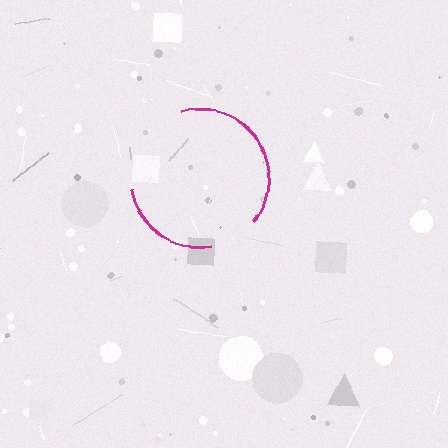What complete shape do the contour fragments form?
The contour fragments form a circle.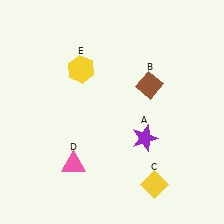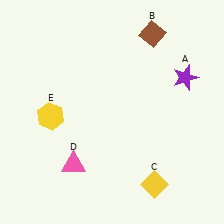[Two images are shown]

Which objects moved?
The objects that moved are: the purple star (A), the brown diamond (B), the yellow hexagon (E).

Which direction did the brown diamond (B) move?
The brown diamond (B) moved up.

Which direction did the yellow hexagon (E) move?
The yellow hexagon (E) moved down.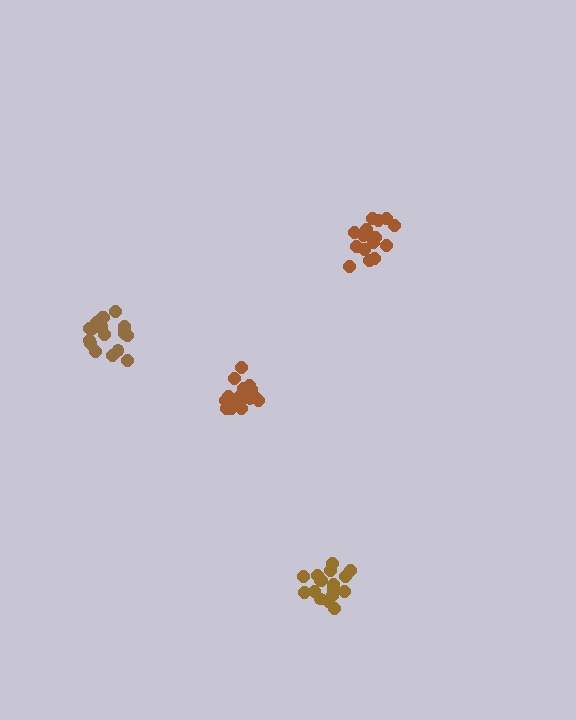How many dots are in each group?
Group 1: 19 dots, Group 2: 18 dots, Group 3: 20 dots, Group 4: 18 dots (75 total).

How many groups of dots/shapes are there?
There are 4 groups.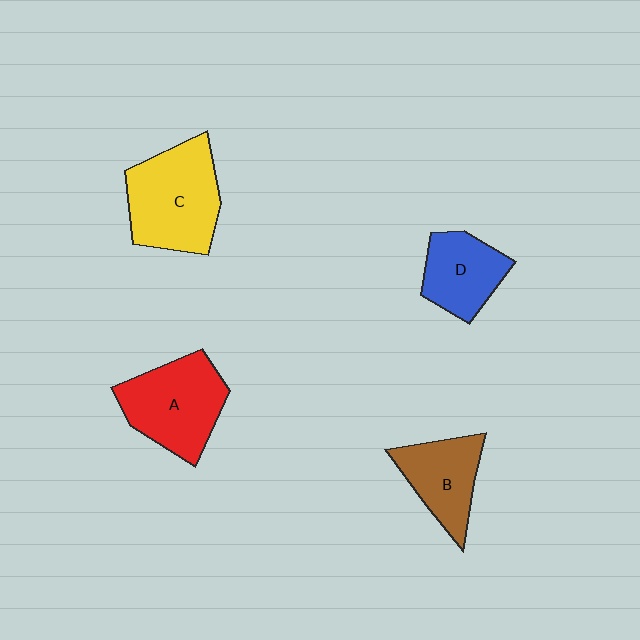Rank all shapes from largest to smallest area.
From largest to smallest: C (yellow), A (red), B (brown), D (blue).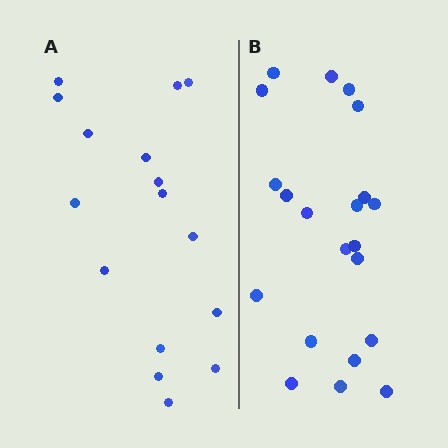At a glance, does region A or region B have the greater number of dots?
Region B (the right region) has more dots.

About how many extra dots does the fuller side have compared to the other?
Region B has about 5 more dots than region A.